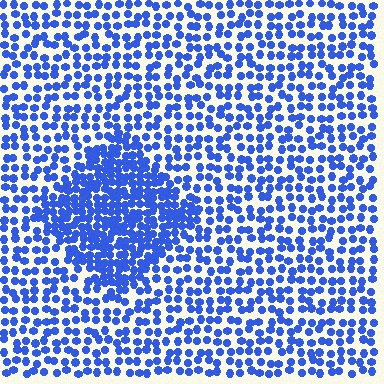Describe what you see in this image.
The image contains small blue elements arranged at two different densities. A diamond-shaped region is visible where the elements are more densely packed than the surrounding area.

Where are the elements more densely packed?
The elements are more densely packed inside the diamond boundary.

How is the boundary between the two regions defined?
The boundary is defined by a change in element density (approximately 2.0x ratio). All elements are the same color, size, and shape.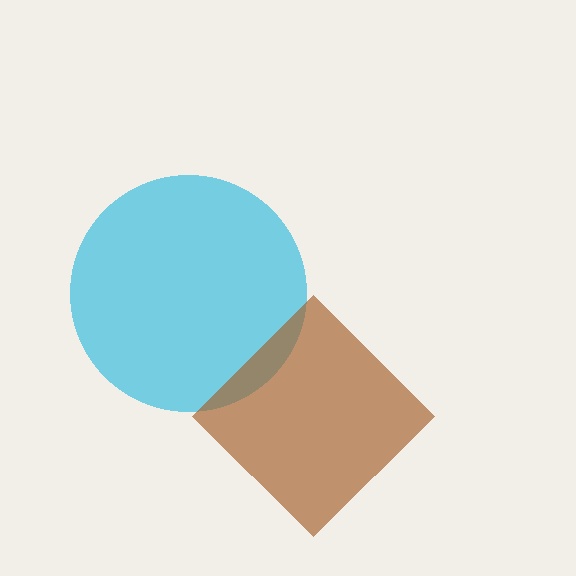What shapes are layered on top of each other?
The layered shapes are: a cyan circle, a brown diamond.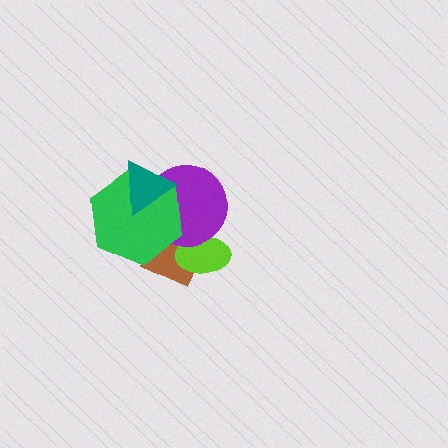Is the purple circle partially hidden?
Yes, it is partially covered by another shape.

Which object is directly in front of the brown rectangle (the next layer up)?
The lime ellipse is directly in front of the brown rectangle.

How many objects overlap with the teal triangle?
3 objects overlap with the teal triangle.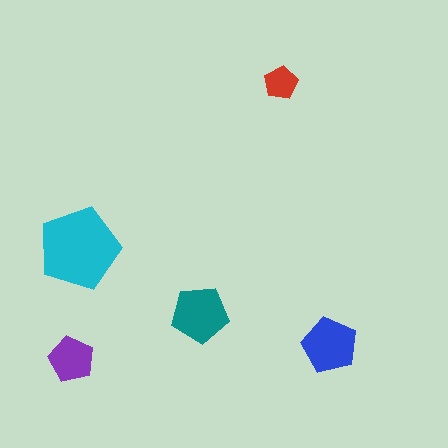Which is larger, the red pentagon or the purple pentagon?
The purple one.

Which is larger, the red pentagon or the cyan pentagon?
The cyan one.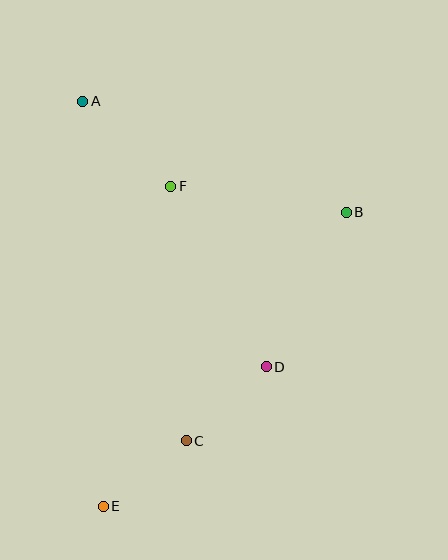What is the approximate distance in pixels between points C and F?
The distance between C and F is approximately 255 pixels.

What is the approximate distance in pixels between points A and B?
The distance between A and B is approximately 286 pixels.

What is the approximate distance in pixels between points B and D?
The distance between B and D is approximately 174 pixels.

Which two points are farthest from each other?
Points A and E are farthest from each other.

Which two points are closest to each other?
Points C and E are closest to each other.